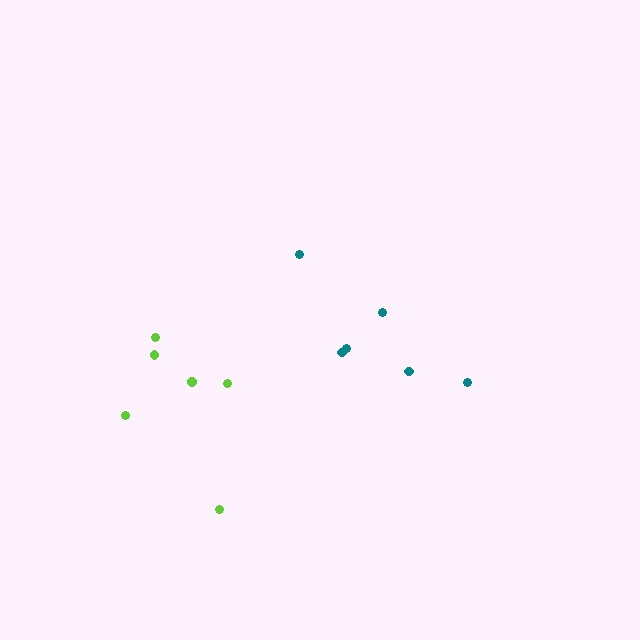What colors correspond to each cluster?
The clusters are colored: lime, teal.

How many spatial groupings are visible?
There are 2 spatial groupings.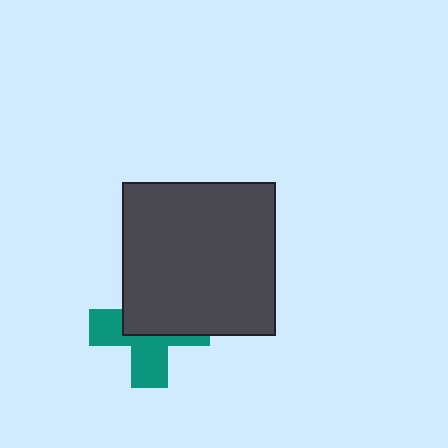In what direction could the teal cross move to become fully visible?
The teal cross could move down. That would shift it out from behind the dark gray square entirely.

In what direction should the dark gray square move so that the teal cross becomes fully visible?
The dark gray square should move up. That is the shortest direction to clear the overlap and leave the teal cross fully visible.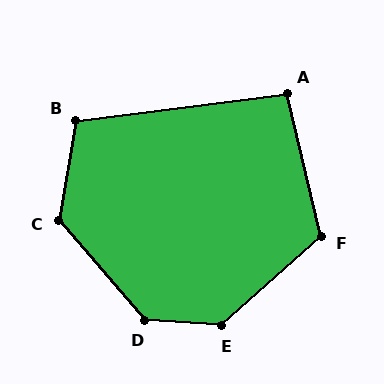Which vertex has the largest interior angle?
D, at approximately 135 degrees.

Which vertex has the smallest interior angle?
A, at approximately 96 degrees.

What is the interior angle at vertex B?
Approximately 107 degrees (obtuse).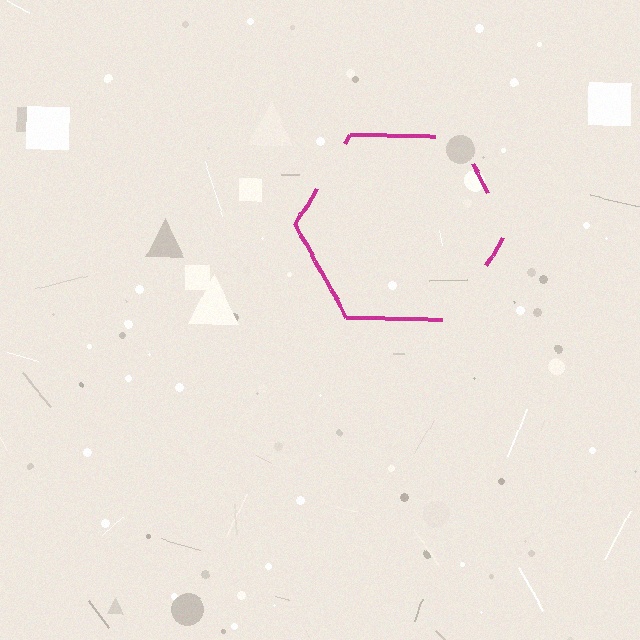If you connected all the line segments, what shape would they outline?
They would outline a hexagon.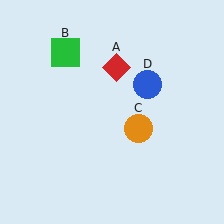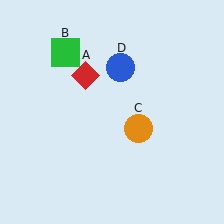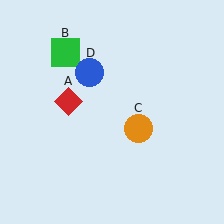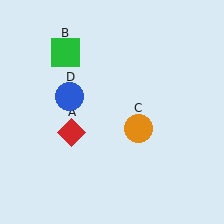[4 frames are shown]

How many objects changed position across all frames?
2 objects changed position: red diamond (object A), blue circle (object D).